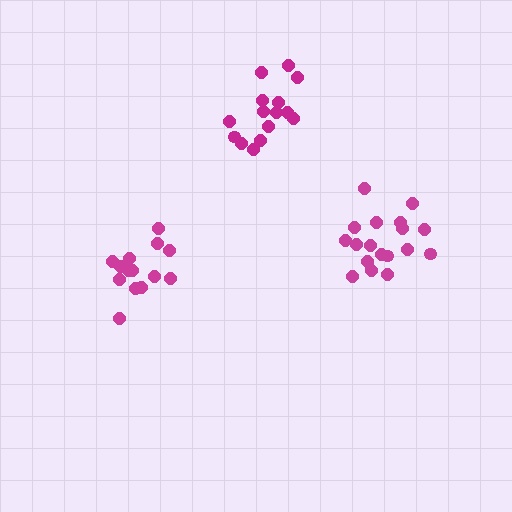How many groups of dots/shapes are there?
There are 3 groups.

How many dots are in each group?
Group 1: 15 dots, Group 2: 14 dots, Group 3: 18 dots (47 total).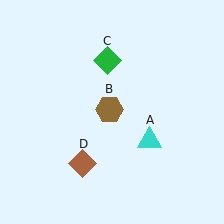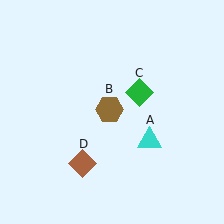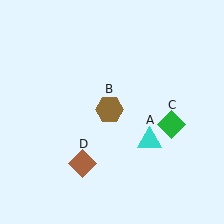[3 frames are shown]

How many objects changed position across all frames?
1 object changed position: green diamond (object C).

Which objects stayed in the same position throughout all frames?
Cyan triangle (object A) and brown hexagon (object B) and brown diamond (object D) remained stationary.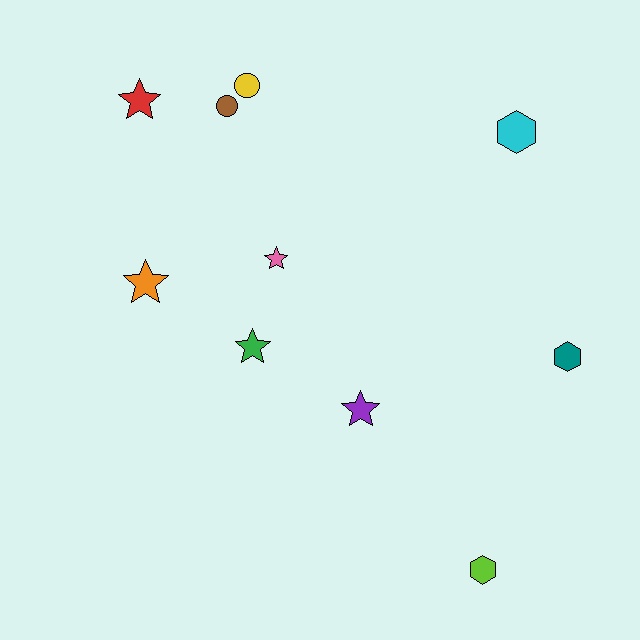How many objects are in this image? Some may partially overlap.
There are 10 objects.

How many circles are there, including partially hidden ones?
There are 2 circles.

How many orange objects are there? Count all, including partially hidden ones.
There is 1 orange object.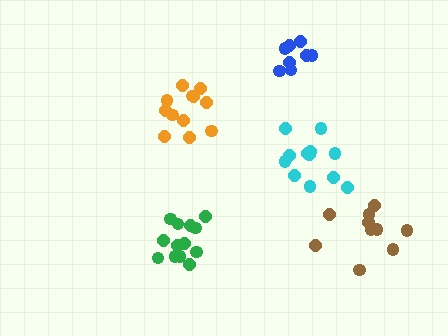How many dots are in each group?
Group 1: 13 dots, Group 2: 8 dots, Group 3: 12 dots, Group 4: 10 dots, Group 5: 12 dots (55 total).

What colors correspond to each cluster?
The clusters are colored: green, blue, orange, brown, cyan.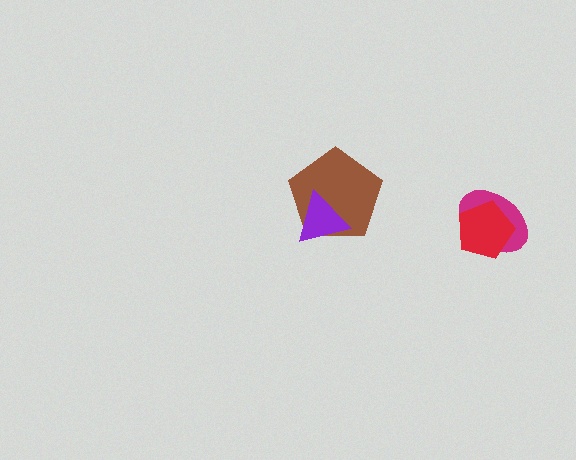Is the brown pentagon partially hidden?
Yes, it is partially covered by another shape.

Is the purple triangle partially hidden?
No, no other shape covers it.